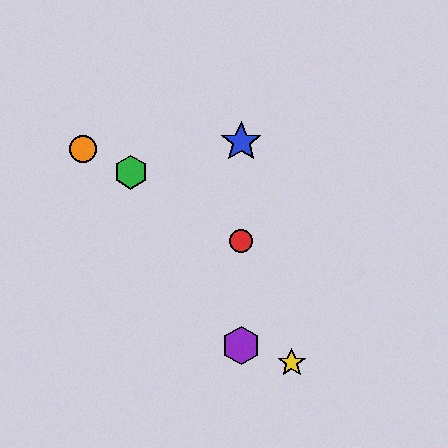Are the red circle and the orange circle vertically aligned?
No, the red circle is at x≈241 and the orange circle is at x≈83.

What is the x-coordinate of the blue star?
The blue star is at x≈241.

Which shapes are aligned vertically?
The red circle, the blue star, the purple hexagon are aligned vertically.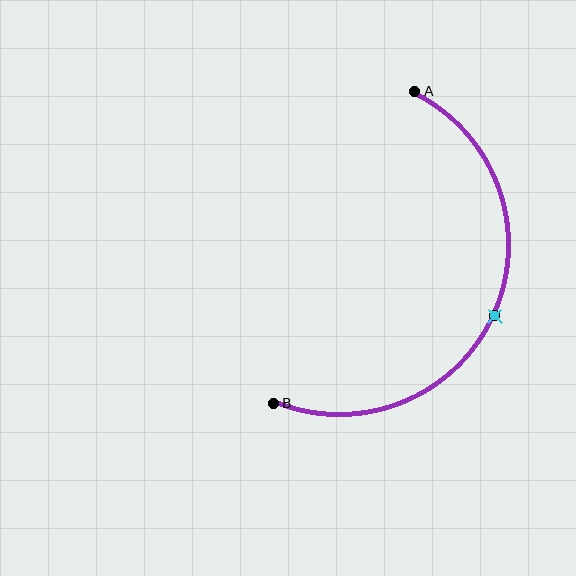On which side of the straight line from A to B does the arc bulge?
The arc bulges to the right of the straight line connecting A and B.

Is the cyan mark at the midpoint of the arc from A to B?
Yes. The cyan mark lies on the arc at equal arc-length from both A and B — it is the arc midpoint.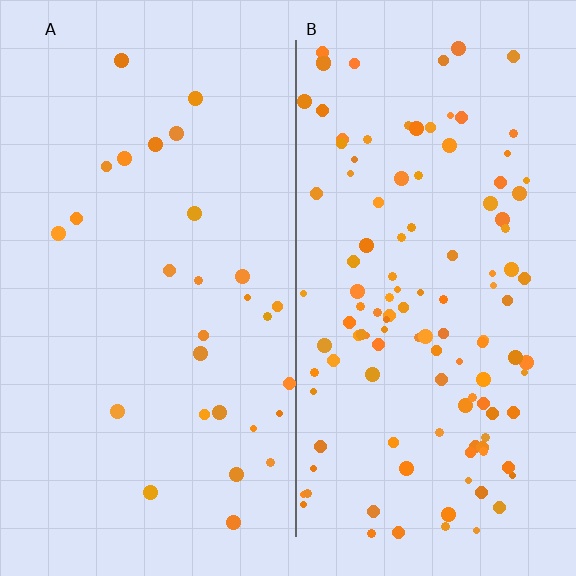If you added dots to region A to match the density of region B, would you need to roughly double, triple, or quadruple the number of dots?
Approximately quadruple.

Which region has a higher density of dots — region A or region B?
B (the right).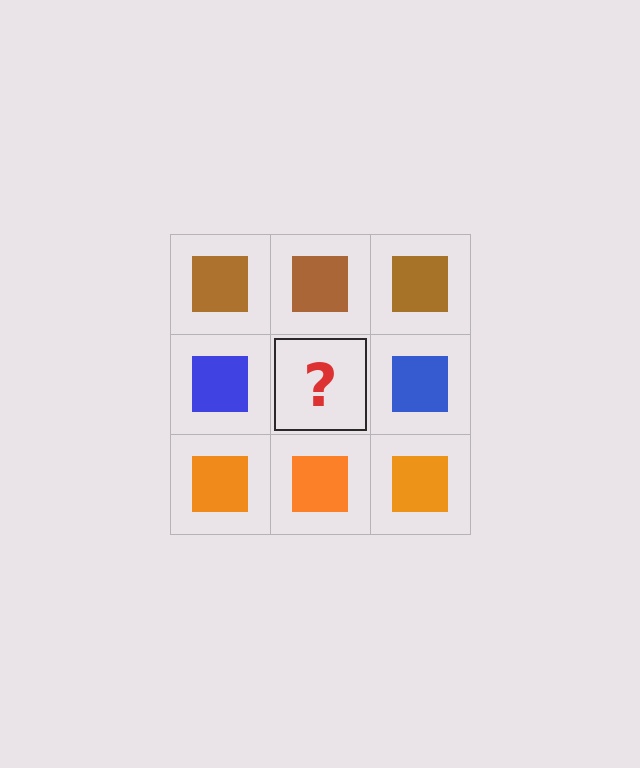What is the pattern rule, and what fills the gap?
The rule is that each row has a consistent color. The gap should be filled with a blue square.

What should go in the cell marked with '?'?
The missing cell should contain a blue square.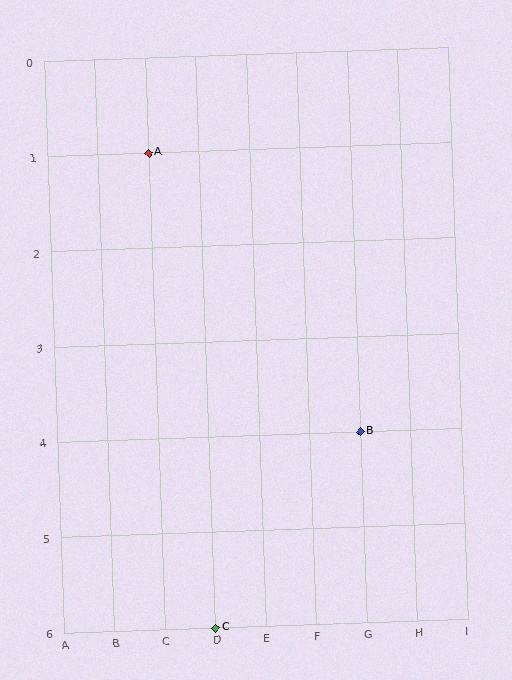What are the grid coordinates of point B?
Point B is at grid coordinates (G, 4).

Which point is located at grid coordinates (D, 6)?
Point C is at (D, 6).